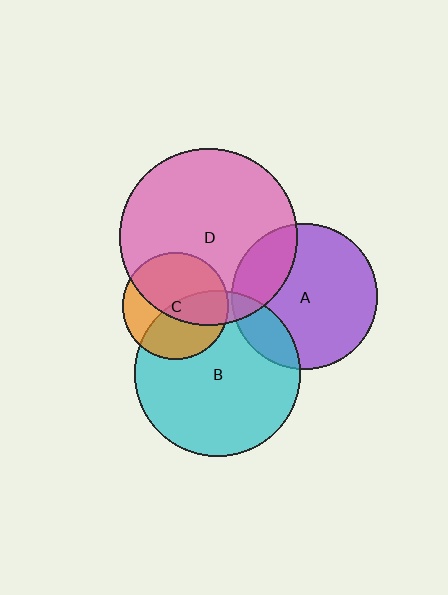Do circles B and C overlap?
Yes.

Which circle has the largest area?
Circle D (pink).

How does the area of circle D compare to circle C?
Approximately 2.8 times.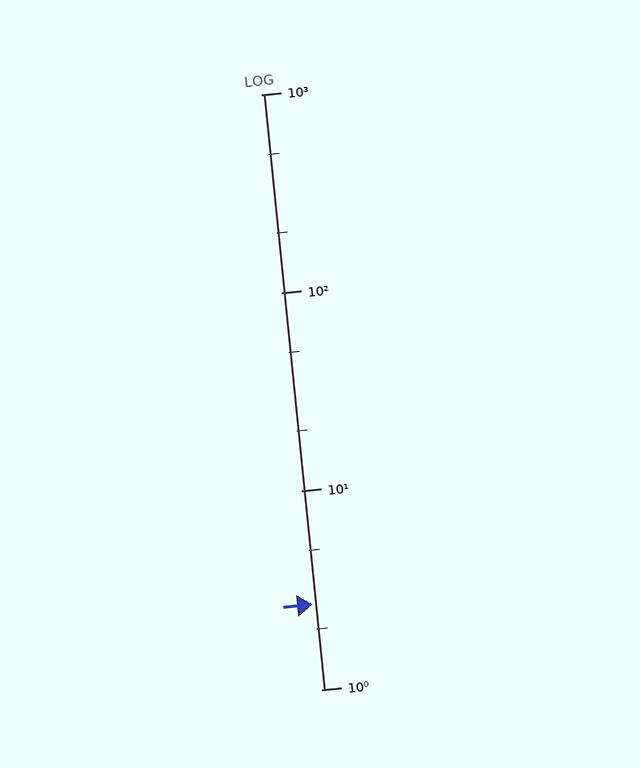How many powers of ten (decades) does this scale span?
The scale spans 3 decades, from 1 to 1000.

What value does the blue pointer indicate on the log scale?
The pointer indicates approximately 2.7.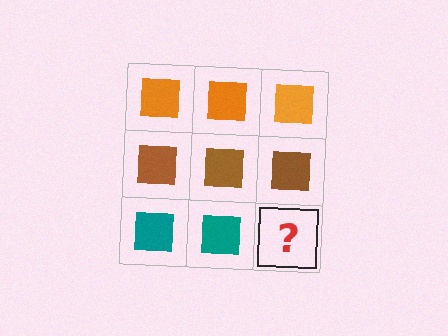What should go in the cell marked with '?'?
The missing cell should contain a teal square.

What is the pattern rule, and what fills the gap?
The rule is that each row has a consistent color. The gap should be filled with a teal square.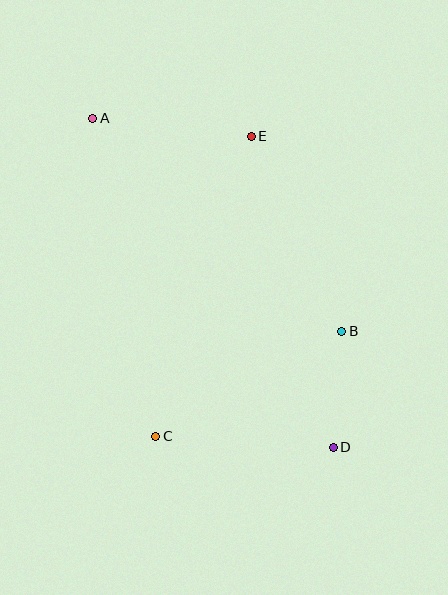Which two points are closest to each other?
Points B and D are closest to each other.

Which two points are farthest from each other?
Points A and D are farthest from each other.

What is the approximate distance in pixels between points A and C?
The distance between A and C is approximately 324 pixels.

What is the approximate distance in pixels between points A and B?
The distance between A and B is approximately 328 pixels.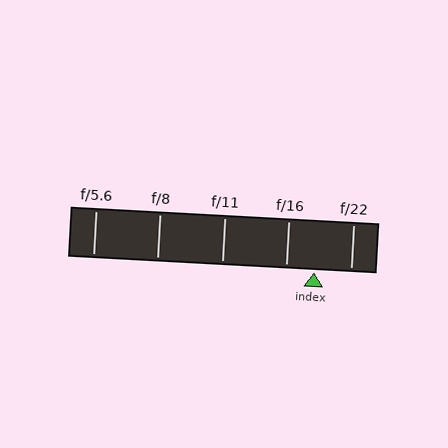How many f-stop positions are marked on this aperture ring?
There are 5 f-stop positions marked.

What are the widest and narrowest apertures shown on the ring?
The widest aperture shown is f/5.6 and the narrowest is f/22.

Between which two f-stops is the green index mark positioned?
The index mark is between f/16 and f/22.